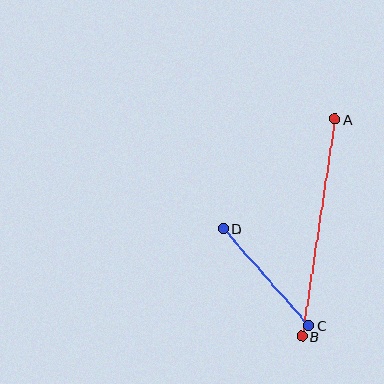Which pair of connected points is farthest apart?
Points A and B are farthest apart.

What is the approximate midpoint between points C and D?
The midpoint is at approximately (266, 277) pixels.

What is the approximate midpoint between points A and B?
The midpoint is at approximately (319, 228) pixels.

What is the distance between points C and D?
The distance is approximately 129 pixels.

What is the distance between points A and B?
The distance is approximately 220 pixels.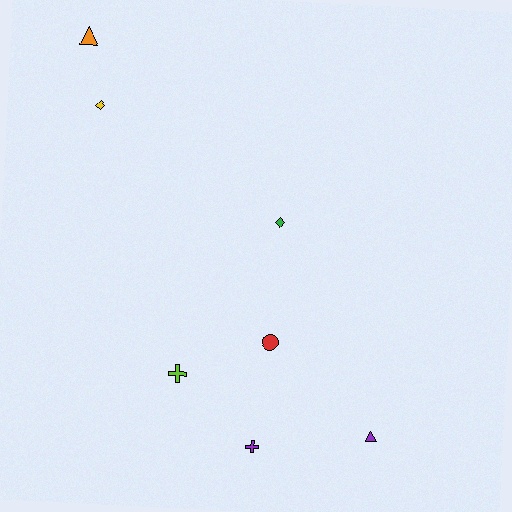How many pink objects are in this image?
There are no pink objects.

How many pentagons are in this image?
There are no pentagons.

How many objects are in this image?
There are 7 objects.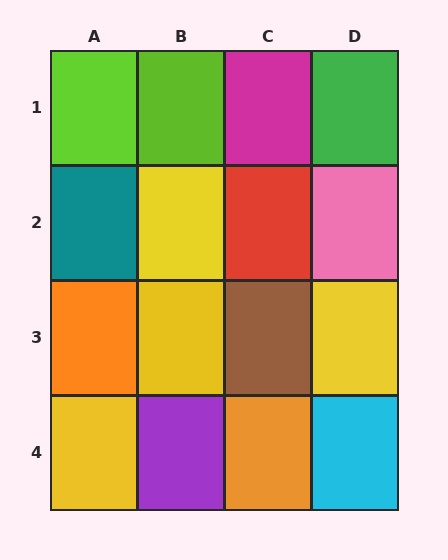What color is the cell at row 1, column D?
Green.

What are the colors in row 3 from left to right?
Orange, yellow, brown, yellow.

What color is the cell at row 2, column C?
Red.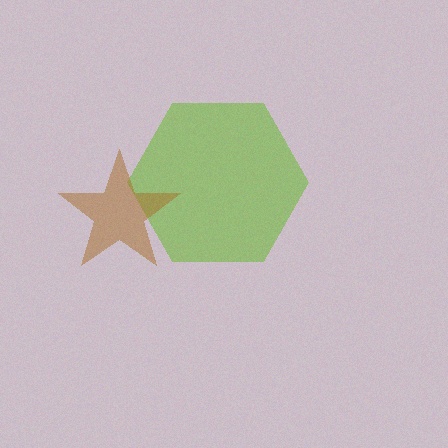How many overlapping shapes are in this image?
There are 2 overlapping shapes in the image.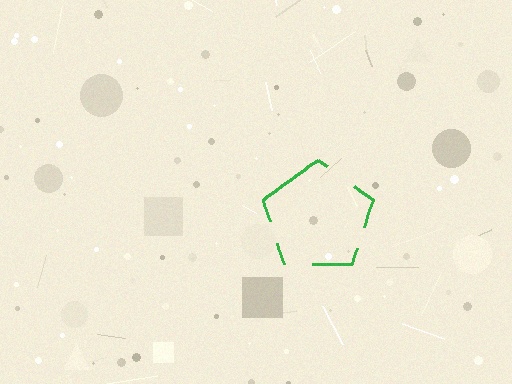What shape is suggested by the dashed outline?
The dashed outline suggests a pentagon.